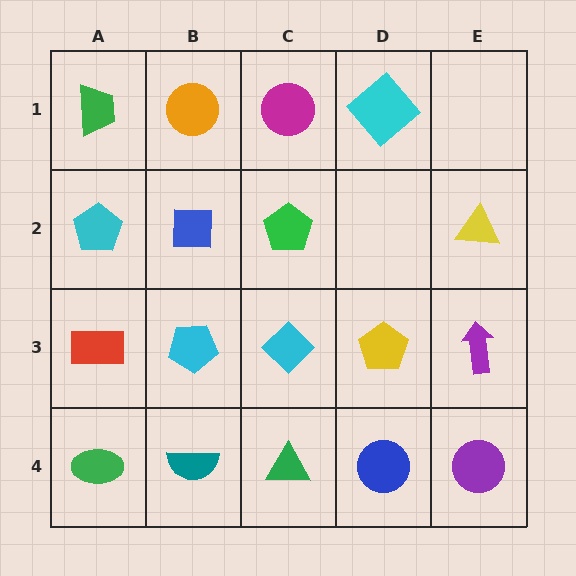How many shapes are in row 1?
4 shapes.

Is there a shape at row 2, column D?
No, that cell is empty.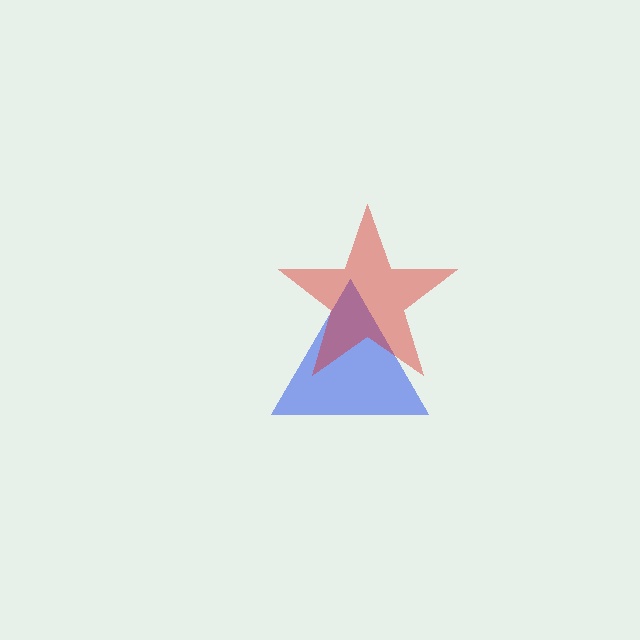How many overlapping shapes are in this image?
There are 2 overlapping shapes in the image.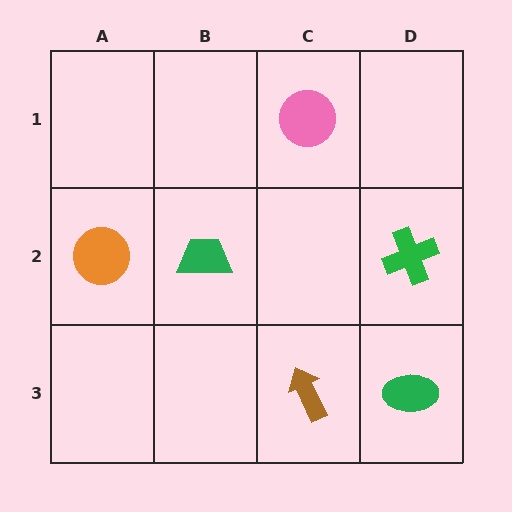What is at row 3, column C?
A brown arrow.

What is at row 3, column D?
A green ellipse.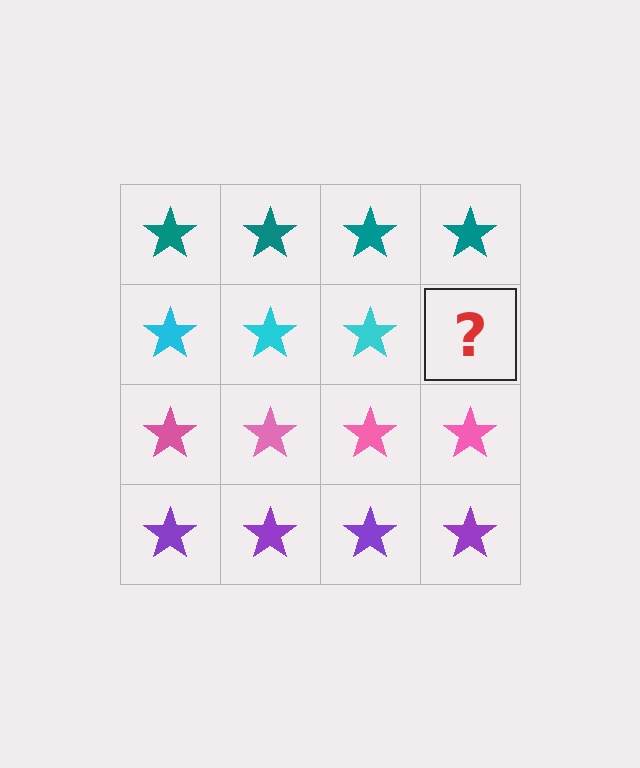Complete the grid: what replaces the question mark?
The question mark should be replaced with a cyan star.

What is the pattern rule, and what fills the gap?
The rule is that each row has a consistent color. The gap should be filled with a cyan star.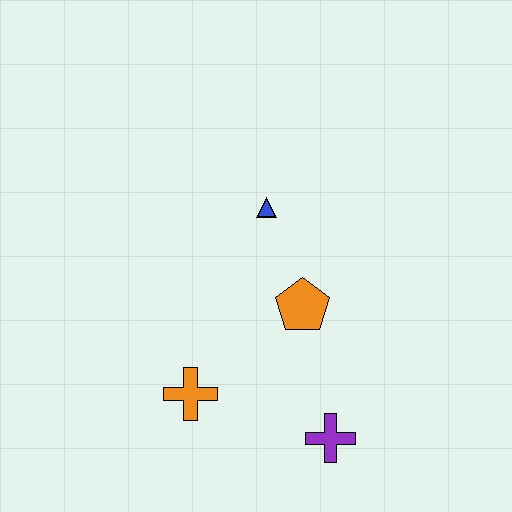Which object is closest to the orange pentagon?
The blue triangle is closest to the orange pentagon.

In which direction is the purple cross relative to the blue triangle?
The purple cross is below the blue triangle.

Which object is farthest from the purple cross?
The blue triangle is farthest from the purple cross.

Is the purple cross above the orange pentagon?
No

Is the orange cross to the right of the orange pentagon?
No